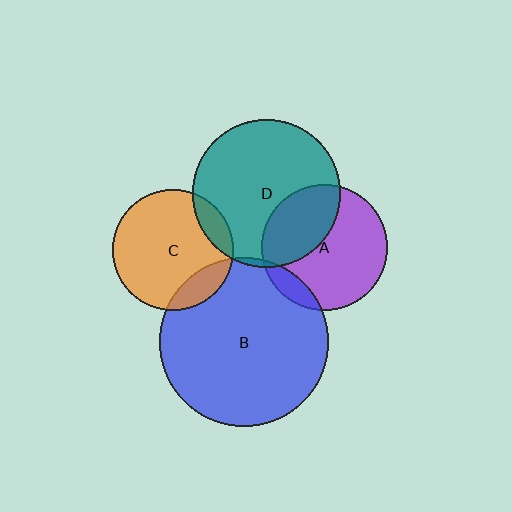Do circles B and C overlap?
Yes.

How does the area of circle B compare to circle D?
Approximately 1.3 times.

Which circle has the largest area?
Circle B (blue).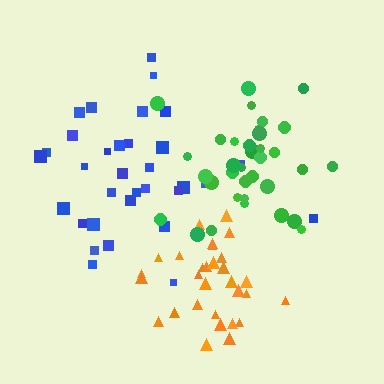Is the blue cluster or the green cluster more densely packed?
Green.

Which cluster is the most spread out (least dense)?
Blue.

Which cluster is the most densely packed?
Green.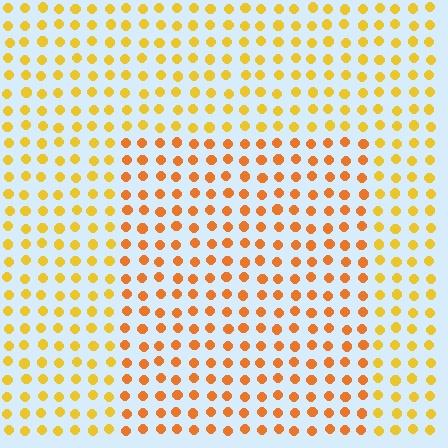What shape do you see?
I see a rectangle.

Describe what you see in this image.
The image is filled with small yellow elements in a uniform arrangement. A rectangle-shaped region is visible where the elements are tinted to a slightly different hue, forming a subtle color boundary.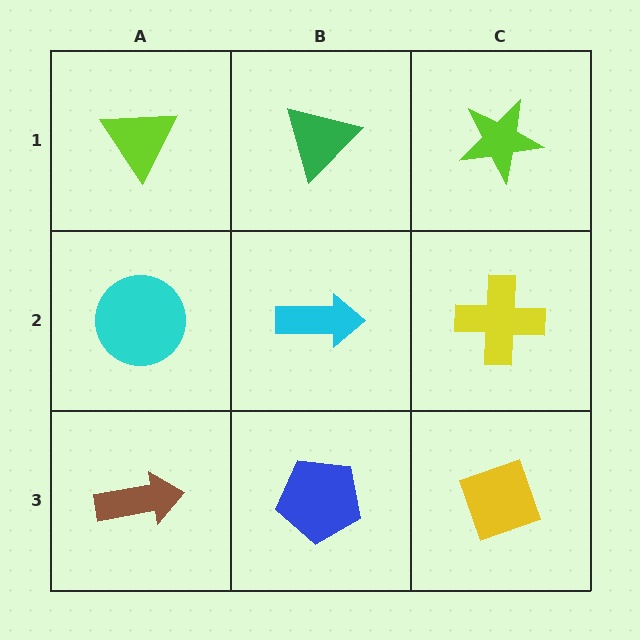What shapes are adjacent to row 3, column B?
A cyan arrow (row 2, column B), a brown arrow (row 3, column A), a yellow diamond (row 3, column C).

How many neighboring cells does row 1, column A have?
2.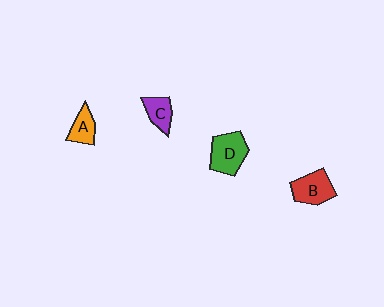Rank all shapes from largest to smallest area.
From largest to smallest: D (green), B (red), C (purple), A (orange).